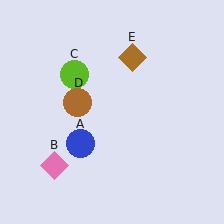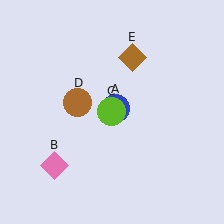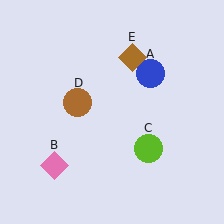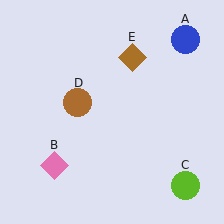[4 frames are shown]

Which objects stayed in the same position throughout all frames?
Pink diamond (object B) and brown circle (object D) and brown diamond (object E) remained stationary.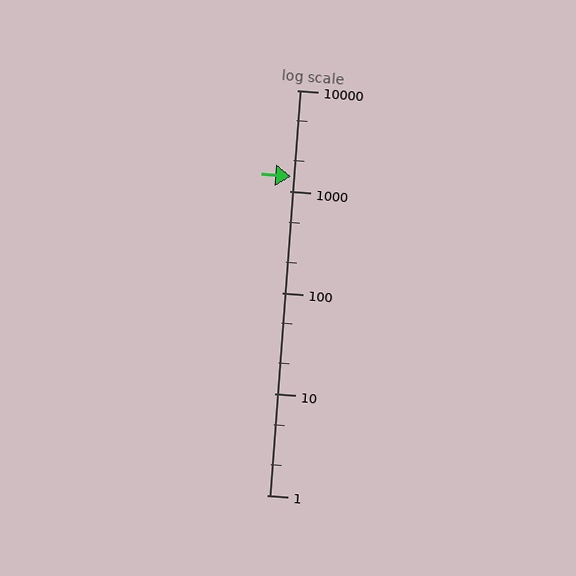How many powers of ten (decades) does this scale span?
The scale spans 4 decades, from 1 to 10000.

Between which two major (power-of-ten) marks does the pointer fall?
The pointer is between 1000 and 10000.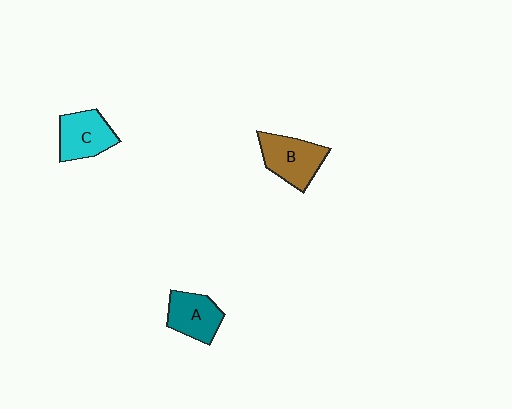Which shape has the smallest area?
Shape A (teal).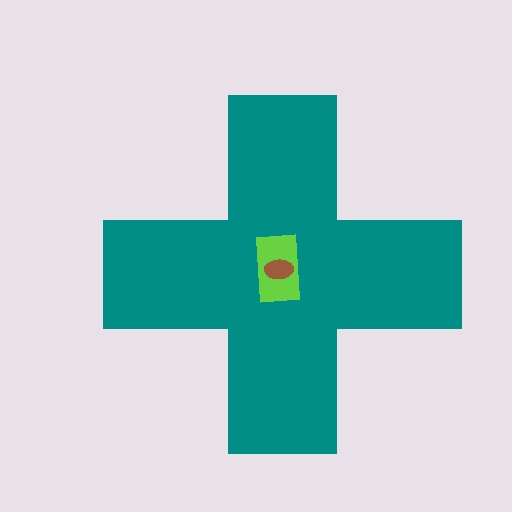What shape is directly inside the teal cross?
The lime rectangle.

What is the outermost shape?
The teal cross.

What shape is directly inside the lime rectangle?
The brown ellipse.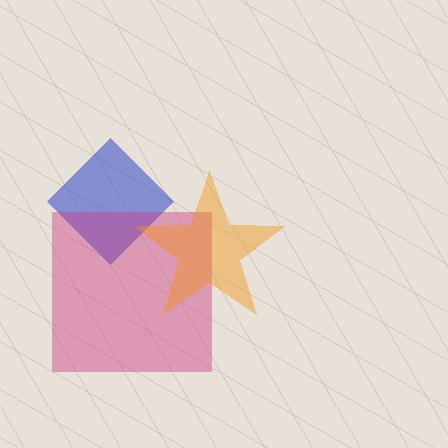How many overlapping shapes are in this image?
There are 3 overlapping shapes in the image.